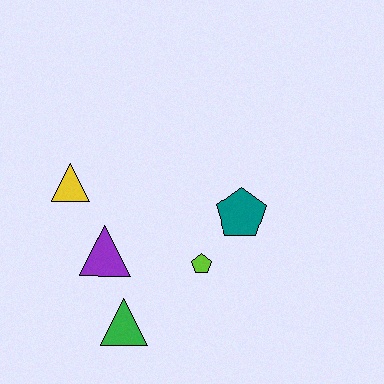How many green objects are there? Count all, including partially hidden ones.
There is 1 green object.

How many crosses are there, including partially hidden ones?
There are no crosses.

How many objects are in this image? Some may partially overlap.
There are 5 objects.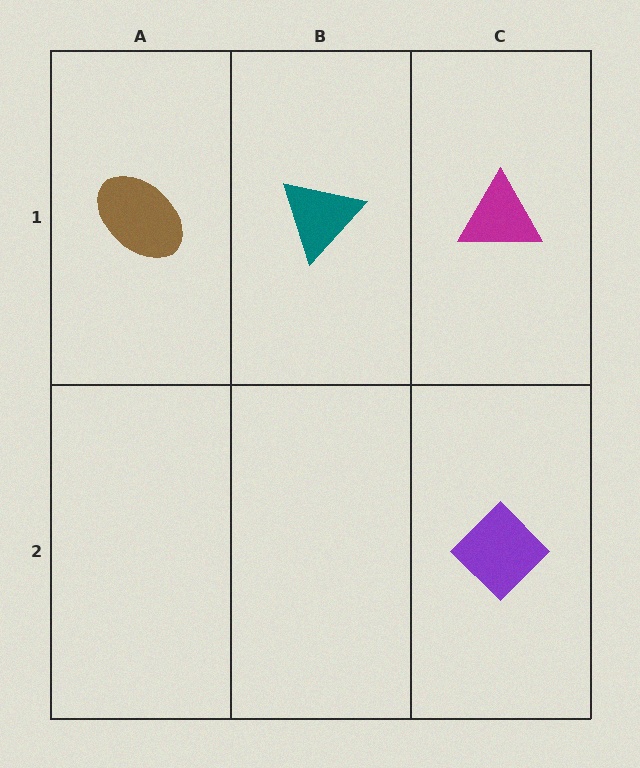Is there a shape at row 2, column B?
No, that cell is empty.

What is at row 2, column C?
A purple diamond.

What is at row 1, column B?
A teal triangle.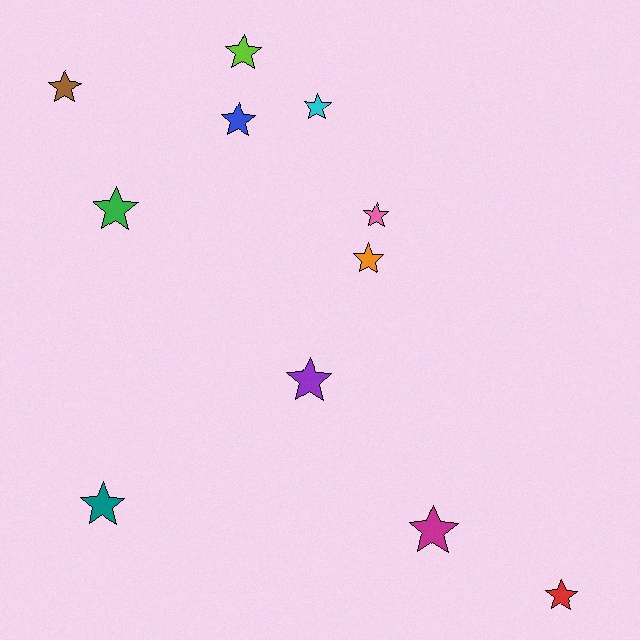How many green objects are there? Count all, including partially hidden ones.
There is 1 green object.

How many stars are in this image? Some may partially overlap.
There are 11 stars.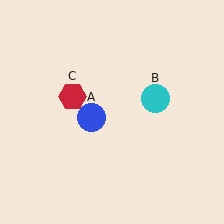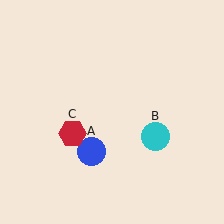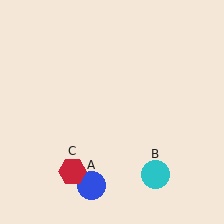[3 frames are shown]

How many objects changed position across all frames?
3 objects changed position: blue circle (object A), cyan circle (object B), red hexagon (object C).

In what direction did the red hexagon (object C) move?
The red hexagon (object C) moved down.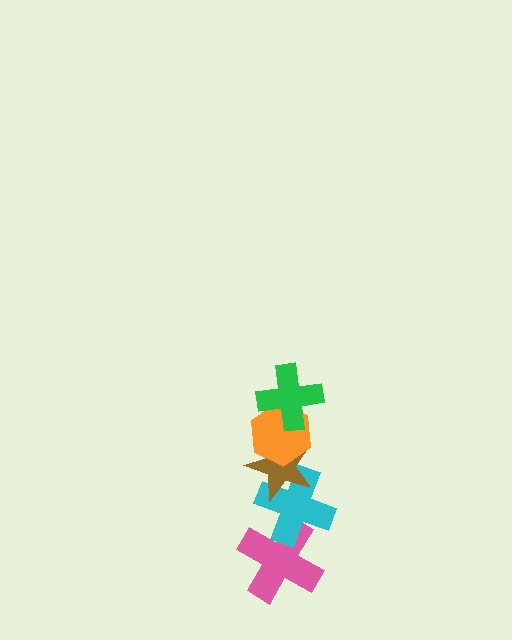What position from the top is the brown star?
The brown star is 3rd from the top.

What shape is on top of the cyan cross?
The brown star is on top of the cyan cross.